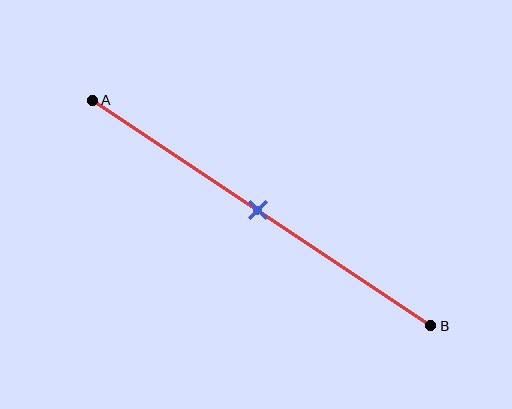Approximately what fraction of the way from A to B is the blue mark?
The blue mark is approximately 50% of the way from A to B.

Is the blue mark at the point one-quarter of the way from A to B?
No, the mark is at about 50% from A, not at the 25% one-quarter point.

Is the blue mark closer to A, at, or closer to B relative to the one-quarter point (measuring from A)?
The blue mark is closer to point B than the one-quarter point of segment AB.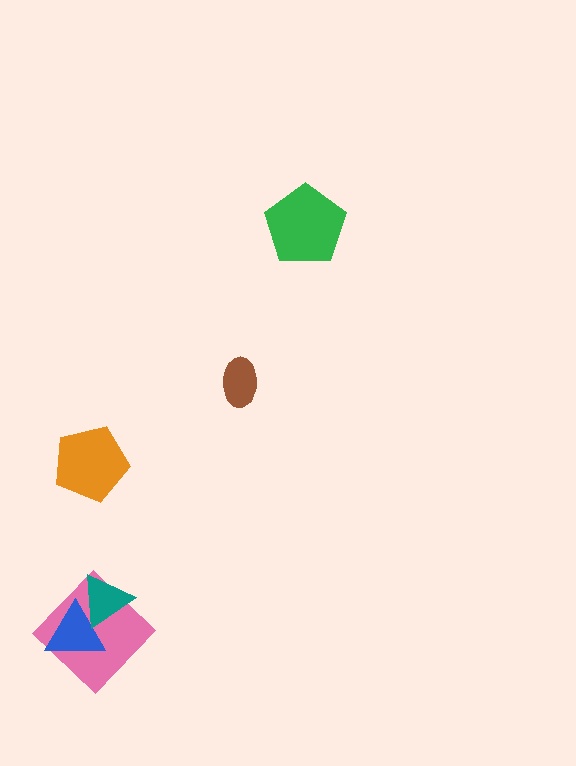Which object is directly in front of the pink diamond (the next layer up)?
The blue triangle is directly in front of the pink diamond.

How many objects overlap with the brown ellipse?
0 objects overlap with the brown ellipse.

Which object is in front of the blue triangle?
The teal triangle is in front of the blue triangle.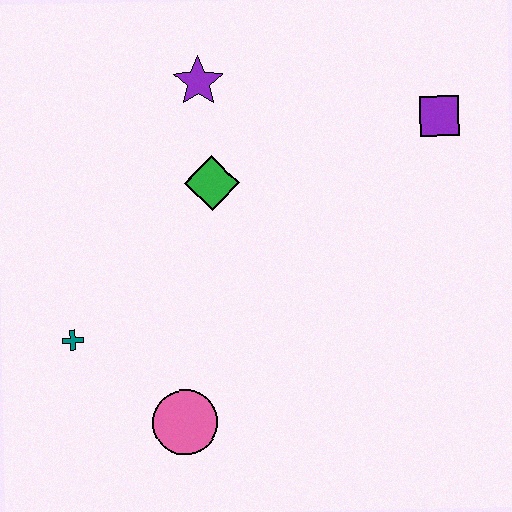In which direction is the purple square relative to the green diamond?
The purple square is to the right of the green diamond.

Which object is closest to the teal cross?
The pink circle is closest to the teal cross.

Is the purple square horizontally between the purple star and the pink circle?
No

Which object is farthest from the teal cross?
The purple square is farthest from the teal cross.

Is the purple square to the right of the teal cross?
Yes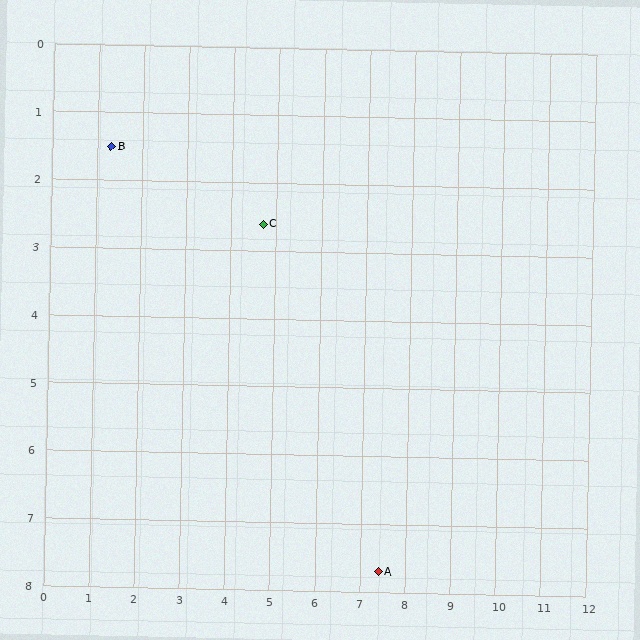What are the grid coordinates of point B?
Point B is at approximately (1.3, 1.5).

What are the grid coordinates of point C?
Point C is at approximately (4.7, 2.6).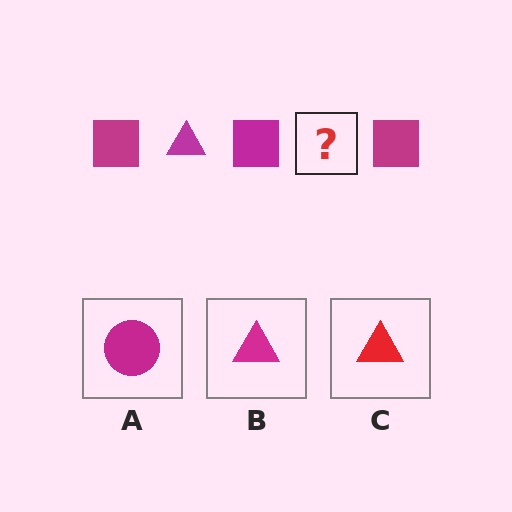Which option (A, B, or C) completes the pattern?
B.